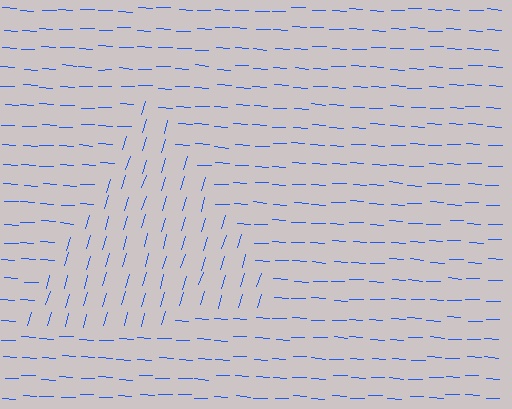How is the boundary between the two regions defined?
The boundary is defined purely by a change in line orientation (approximately 76 degrees difference). All lines are the same color and thickness.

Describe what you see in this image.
The image is filled with small blue line segments. A triangle region in the image has lines oriented differently from the surrounding lines, creating a visible texture boundary.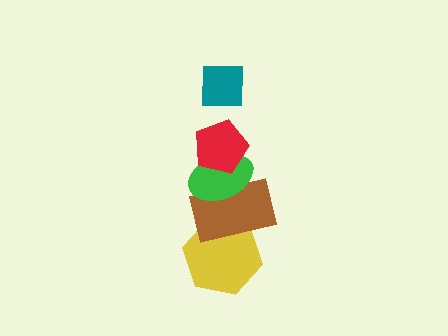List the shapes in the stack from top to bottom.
From top to bottom: the teal square, the red pentagon, the green ellipse, the brown rectangle, the yellow hexagon.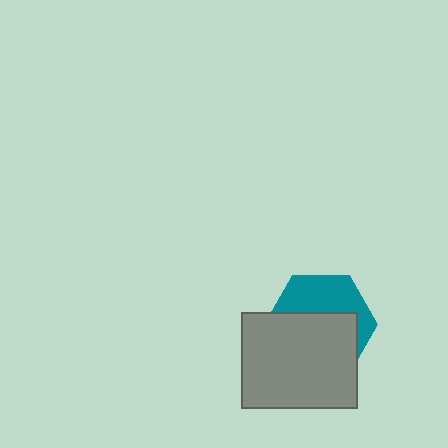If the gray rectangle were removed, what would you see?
You would see the complete teal hexagon.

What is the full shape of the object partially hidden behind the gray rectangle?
The partially hidden object is a teal hexagon.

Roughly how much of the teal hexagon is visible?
A small part of it is visible (roughly 41%).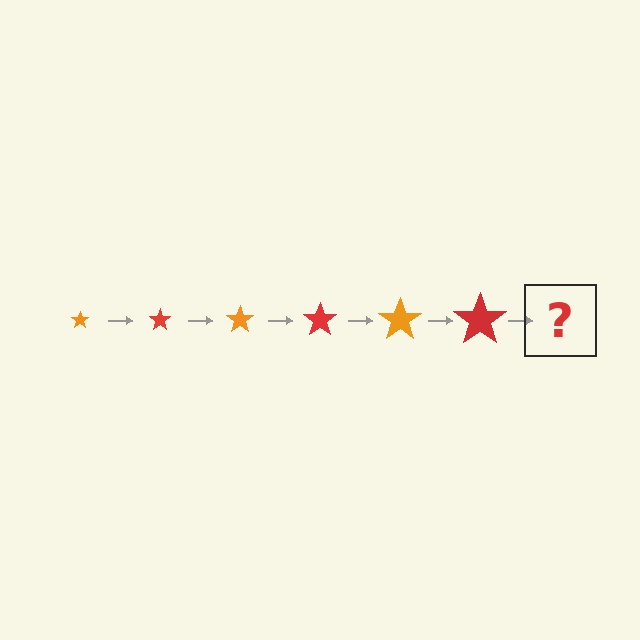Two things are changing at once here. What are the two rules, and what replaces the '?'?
The two rules are that the star grows larger each step and the color cycles through orange and red. The '?' should be an orange star, larger than the previous one.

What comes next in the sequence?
The next element should be an orange star, larger than the previous one.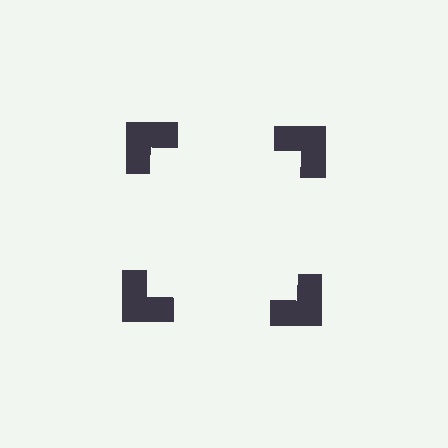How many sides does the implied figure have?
4 sides.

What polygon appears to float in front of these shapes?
An illusory square — its edges are inferred from the aligned wedge cuts in the notched squares, not physically drawn.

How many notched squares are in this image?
There are 4 — one at each vertex of the illusory square.